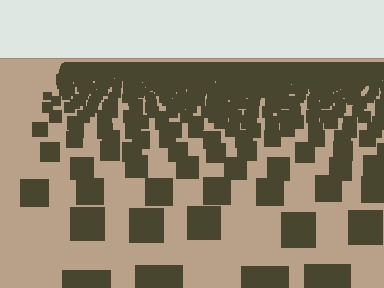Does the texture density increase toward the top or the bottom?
Density increases toward the top.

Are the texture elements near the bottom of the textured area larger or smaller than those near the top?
Larger. Near the bottom, elements are closer to the viewer and appear at a bigger on-screen size.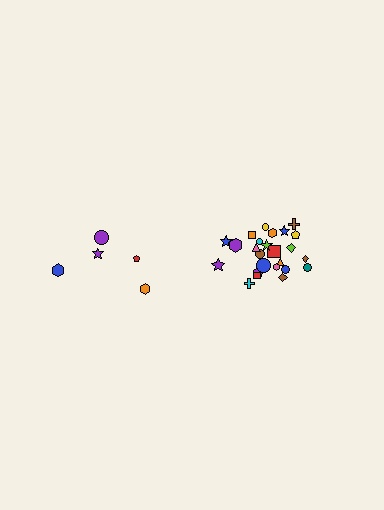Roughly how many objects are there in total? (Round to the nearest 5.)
Roughly 30 objects in total.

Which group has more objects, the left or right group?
The right group.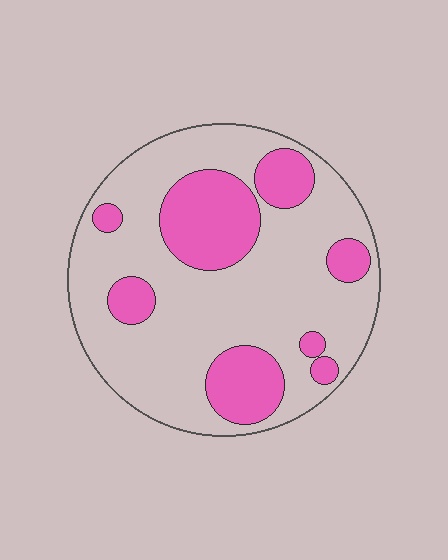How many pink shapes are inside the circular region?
8.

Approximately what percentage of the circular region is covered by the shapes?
Approximately 30%.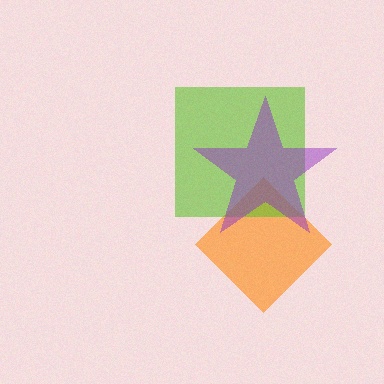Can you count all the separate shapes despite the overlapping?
Yes, there are 3 separate shapes.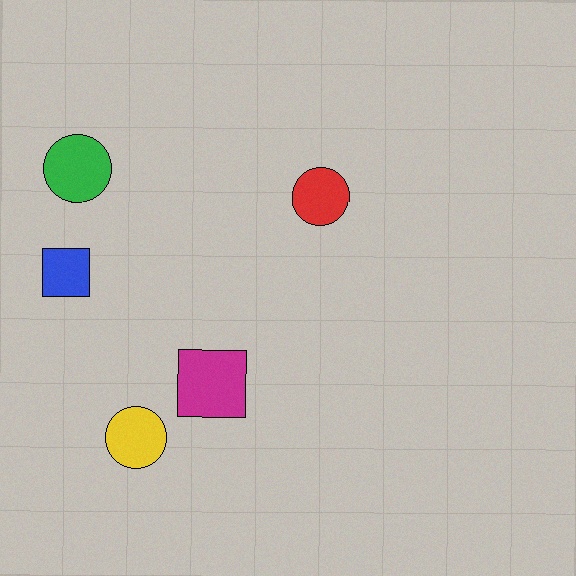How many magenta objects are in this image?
There is 1 magenta object.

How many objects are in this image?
There are 5 objects.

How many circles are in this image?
There are 3 circles.